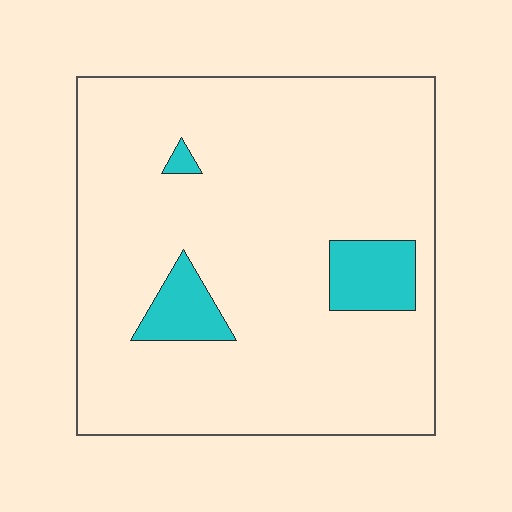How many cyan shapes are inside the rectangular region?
3.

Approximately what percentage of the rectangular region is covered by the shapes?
Approximately 10%.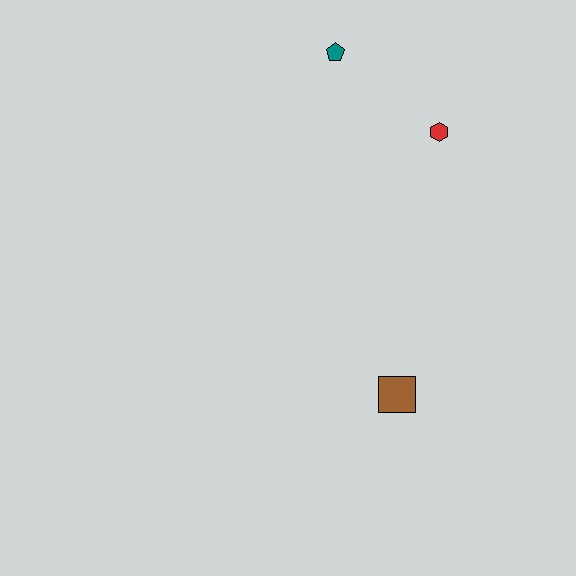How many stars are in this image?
There are no stars.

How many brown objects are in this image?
There is 1 brown object.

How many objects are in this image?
There are 3 objects.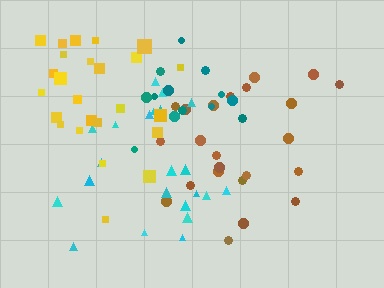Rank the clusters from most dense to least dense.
teal, yellow, brown, cyan.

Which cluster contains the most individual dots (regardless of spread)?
Yellow (25).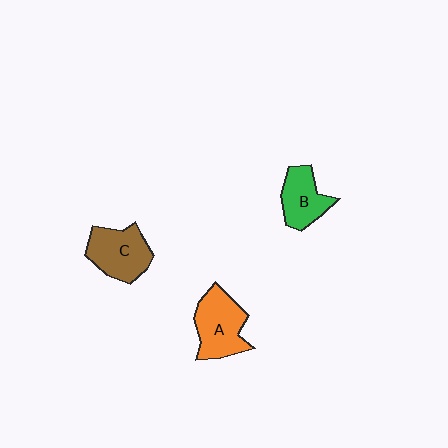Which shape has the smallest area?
Shape B (green).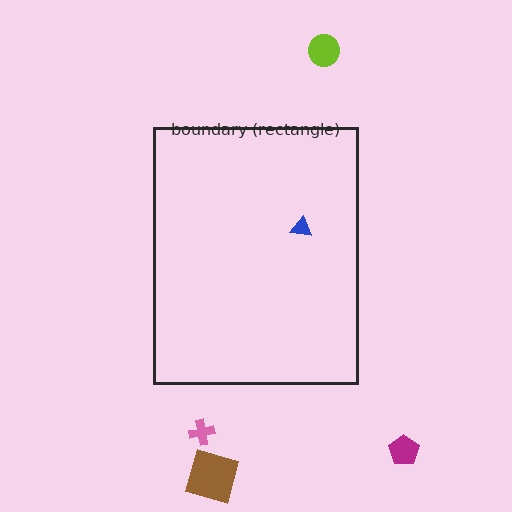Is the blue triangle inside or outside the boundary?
Inside.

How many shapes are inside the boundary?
1 inside, 4 outside.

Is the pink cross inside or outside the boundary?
Outside.